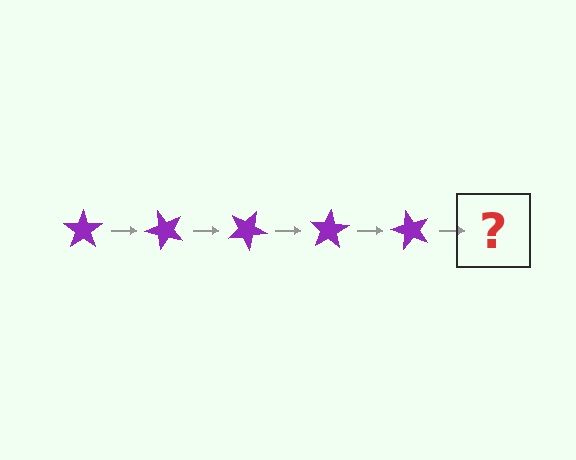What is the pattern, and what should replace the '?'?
The pattern is that the star rotates 50 degrees each step. The '?' should be a purple star rotated 250 degrees.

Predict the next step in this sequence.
The next step is a purple star rotated 250 degrees.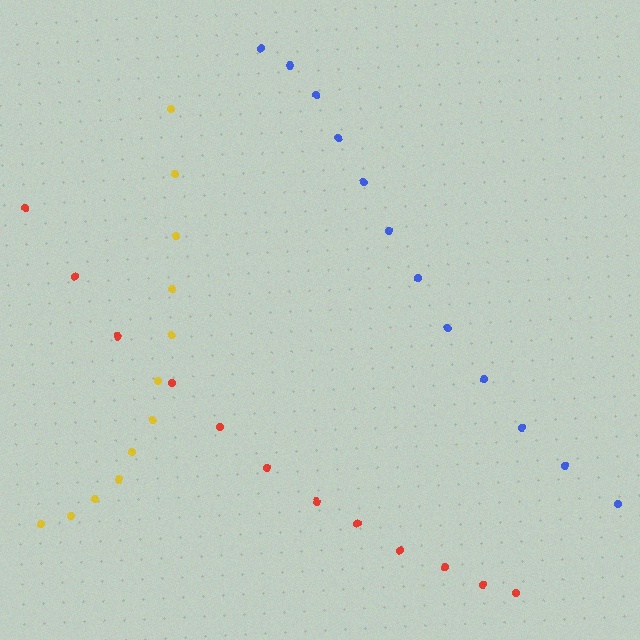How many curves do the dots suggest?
There are 3 distinct paths.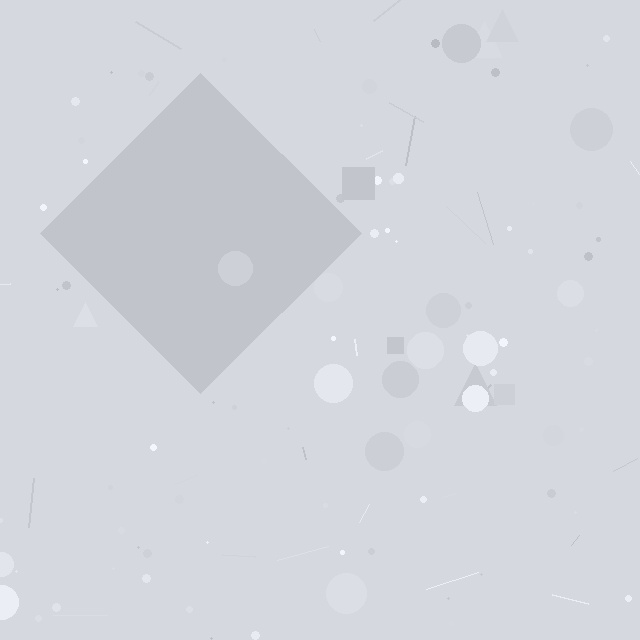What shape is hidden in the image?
A diamond is hidden in the image.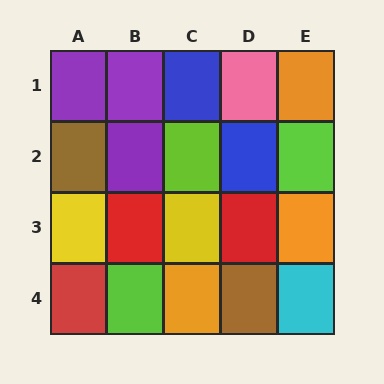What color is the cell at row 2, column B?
Purple.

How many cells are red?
3 cells are red.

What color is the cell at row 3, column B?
Red.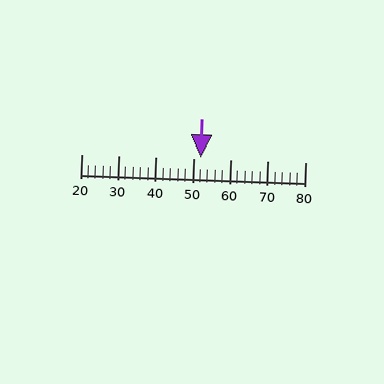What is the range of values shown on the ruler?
The ruler shows values from 20 to 80.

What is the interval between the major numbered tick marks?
The major tick marks are spaced 10 units apart.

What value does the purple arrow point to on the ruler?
The purple arrow points to approximately 52.